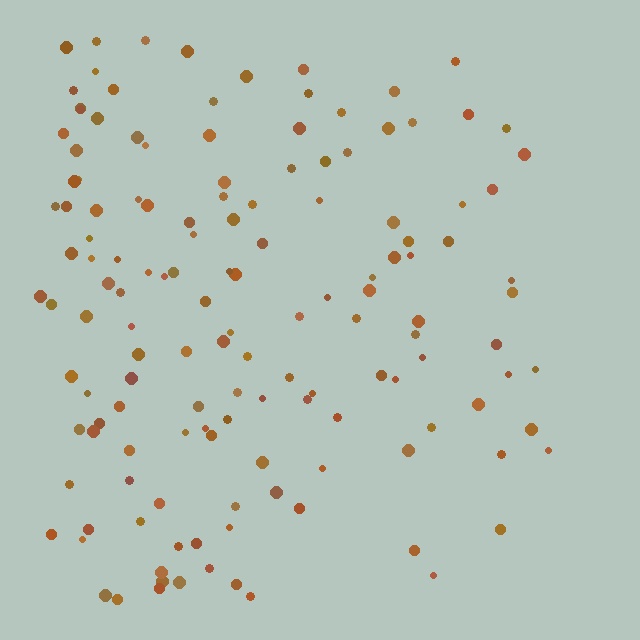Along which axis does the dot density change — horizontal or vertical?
Horizontal.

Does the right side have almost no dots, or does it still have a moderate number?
Still a moderate number, just noticeably fewer than the left.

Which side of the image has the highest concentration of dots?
The left.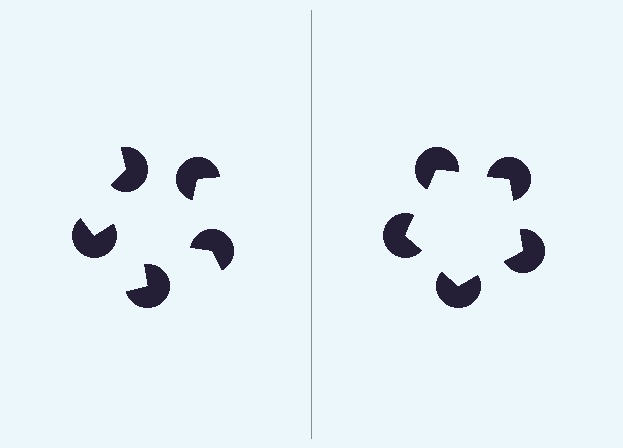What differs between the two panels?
The pac-man discs are positioned identically on both sides; only the wedge orientations differ. On the right they align to a pentagon; on the left they are misaligned.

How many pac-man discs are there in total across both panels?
10 — 5 on each side.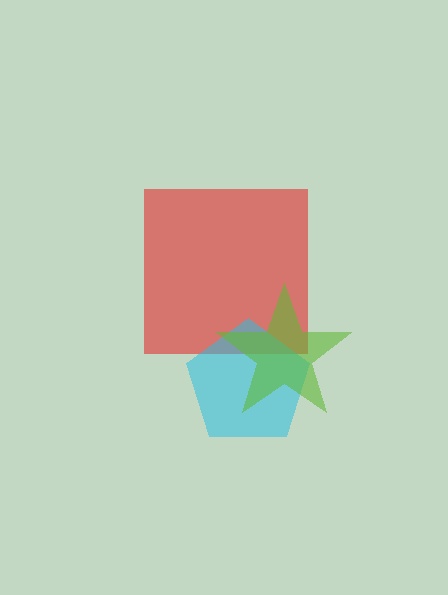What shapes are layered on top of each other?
The layered shapes are: a red square, a cyan pentagon, a lime star.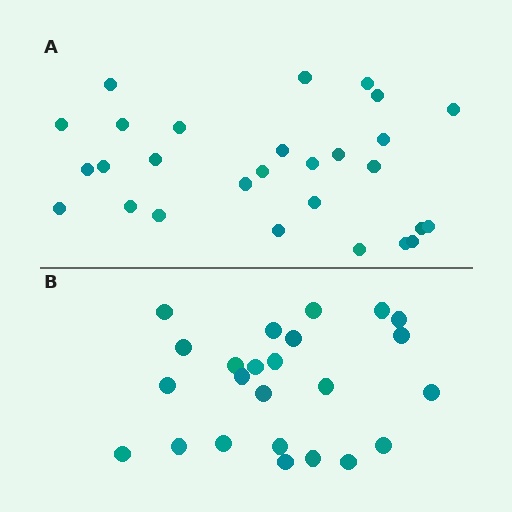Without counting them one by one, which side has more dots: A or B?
Region A (the top region) has more dots.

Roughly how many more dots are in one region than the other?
Region A has about 4 more dots than region B.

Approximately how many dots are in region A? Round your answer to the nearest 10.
About 30 dots. (The exact count is 28, which rounds to 30.)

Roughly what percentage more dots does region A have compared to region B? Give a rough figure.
About 15% more.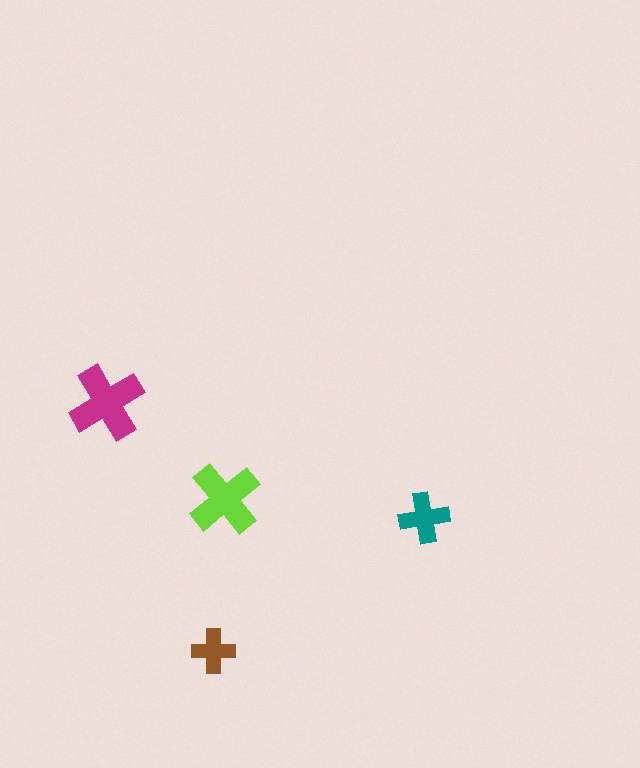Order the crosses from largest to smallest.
the magenta one, the lime one, the teal one, the brown one.